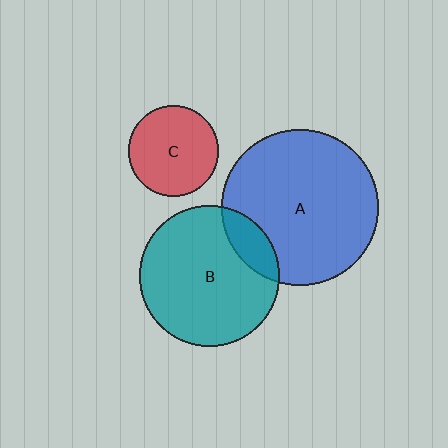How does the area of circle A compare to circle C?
Approximately 3.0 times.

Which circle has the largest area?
Circle A (blue).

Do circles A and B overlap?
Yes.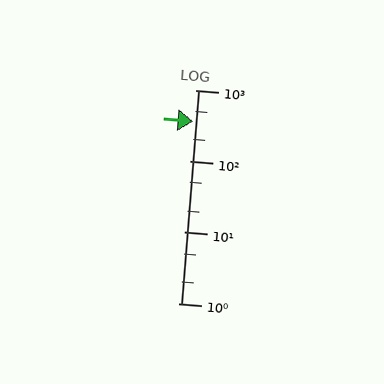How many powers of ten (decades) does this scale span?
The scale spans 3 decades, from 1 to 1000.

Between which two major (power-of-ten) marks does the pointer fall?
The pointer is between 100 and 1000.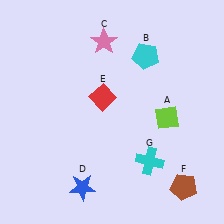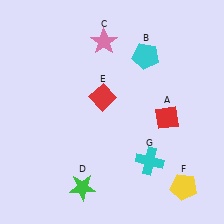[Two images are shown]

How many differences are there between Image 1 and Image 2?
There are 3 differences between the two images.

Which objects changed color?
A changed from lime to red. D changed from blue to green. F changed from brown to yellow.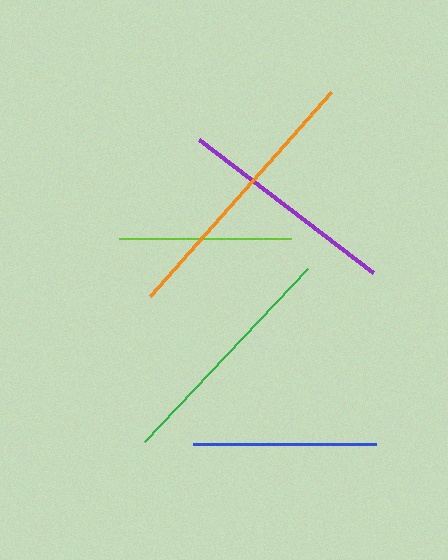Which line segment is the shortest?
The lime line is the shortest at approximately 172 pixels.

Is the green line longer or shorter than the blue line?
The green line is longer than the blue line.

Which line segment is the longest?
The orange line is the longest at approximately 273 pixels.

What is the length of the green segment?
The green segment is approximately 238 pixels long.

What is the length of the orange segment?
The orange segment is approximately 273 pixels long.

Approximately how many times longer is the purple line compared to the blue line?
The purple line is approximately 1.2 times the length of the blue line.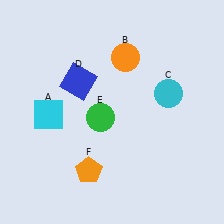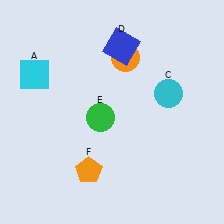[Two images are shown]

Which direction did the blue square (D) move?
The blue square (D) moved right.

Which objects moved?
The objects that moved are: the cyan square (A), the blue square (D).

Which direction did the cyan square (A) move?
The cyan square (A) moved up.